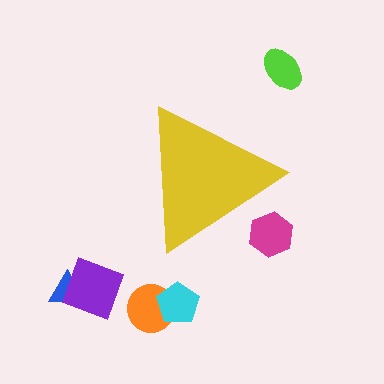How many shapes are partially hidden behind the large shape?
1 shape is partially hidden.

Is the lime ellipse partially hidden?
No, the lime ellipse is fully visible.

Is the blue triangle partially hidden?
No, the blue triangle is fully visible.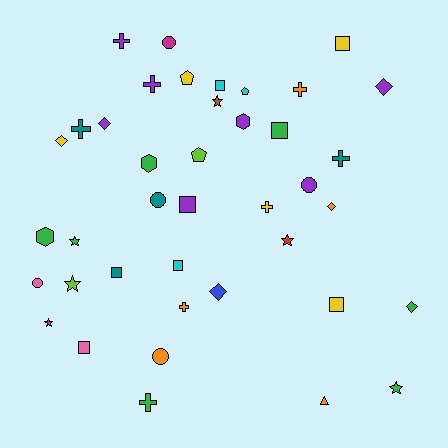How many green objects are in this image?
There are 7 green objects.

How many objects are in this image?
There are 40 objects.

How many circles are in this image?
There are 5 circles.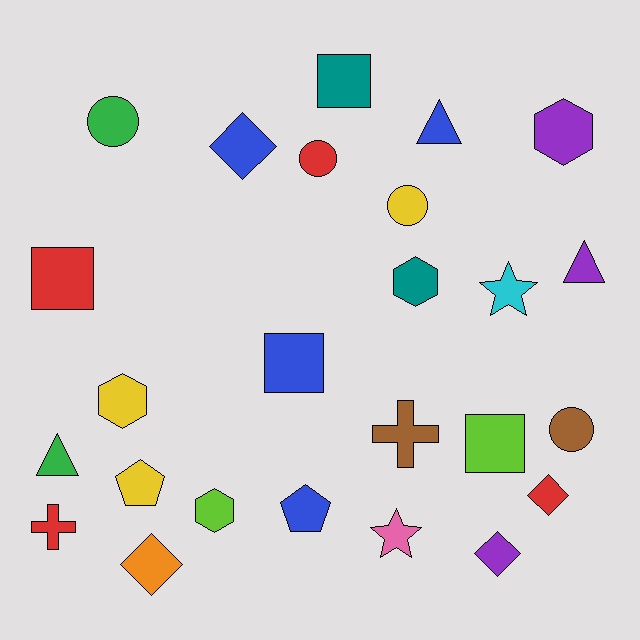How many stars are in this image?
There are 2 stars.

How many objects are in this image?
There are 25 objects.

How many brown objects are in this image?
There are 2 brown objects.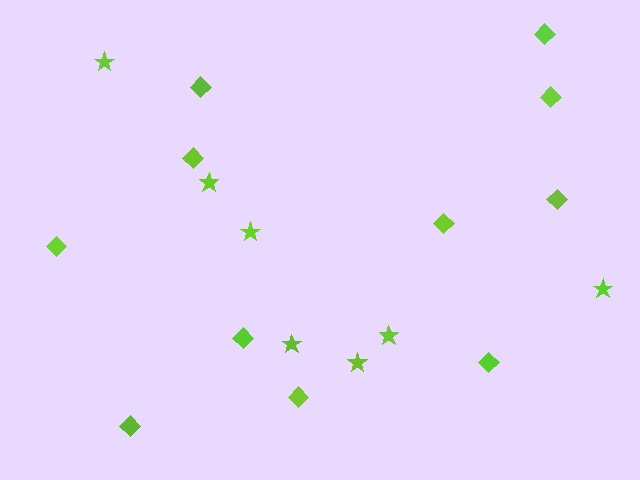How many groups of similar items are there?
There are 2 groups: one group of stars (7) and one group of diamonds (11).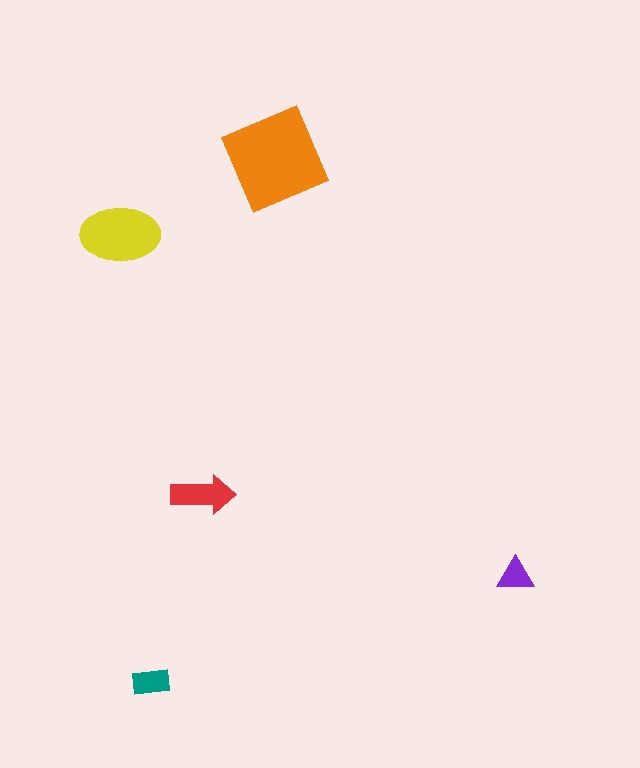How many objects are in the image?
There are 5 objects in the image.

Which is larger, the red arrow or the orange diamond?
The orange diamond.